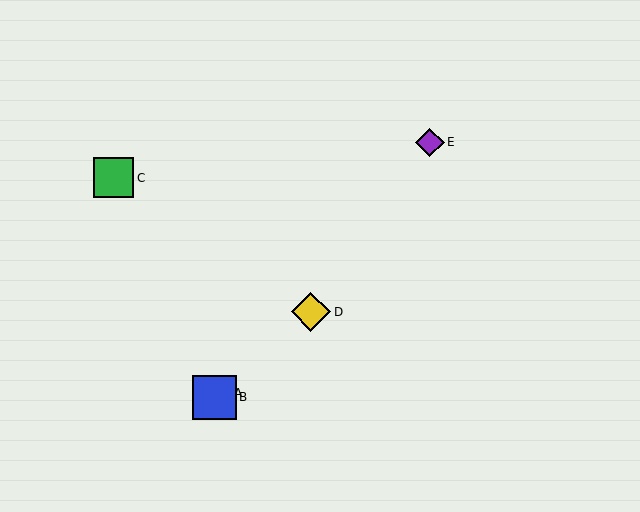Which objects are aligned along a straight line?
Objects A, B, D are aligned along a straight line.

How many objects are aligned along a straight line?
3 objects (A, B, D) are aligned along a straight line.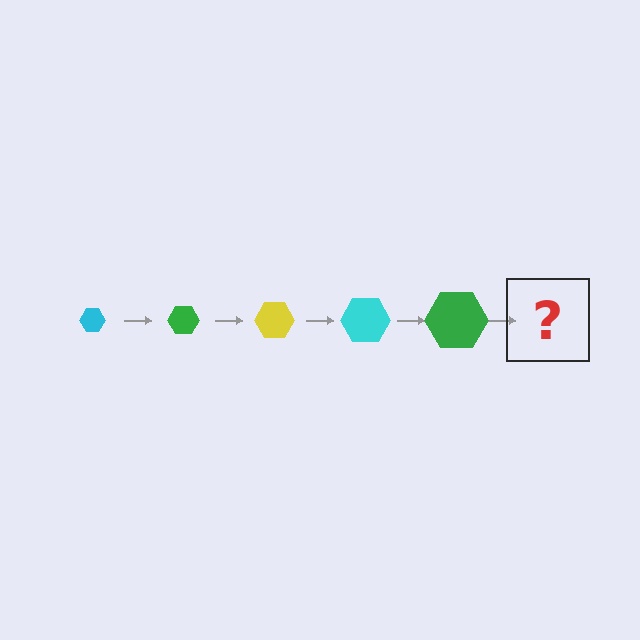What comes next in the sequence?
The next element should be a yellow hexagon, larger than the previous one.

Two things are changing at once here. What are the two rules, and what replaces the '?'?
The two rules are that the hexagon grows larger each step and the color cycles through cyan, green, and yellow. The '?' should be a yellow hexagon, larger than the previous one.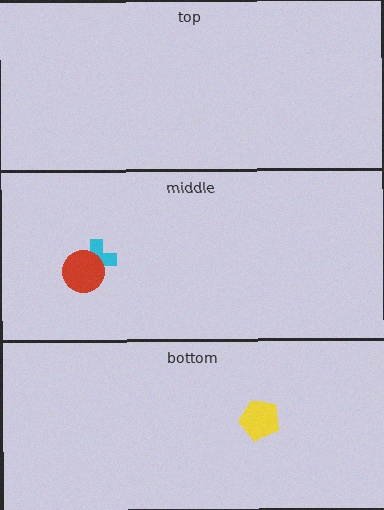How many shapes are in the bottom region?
1.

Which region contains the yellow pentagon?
The bottom region.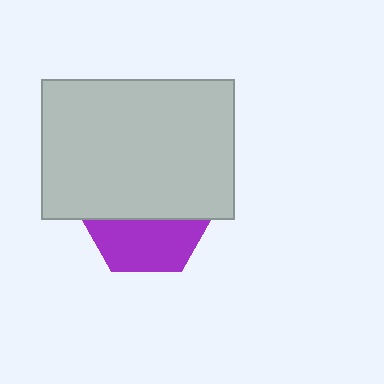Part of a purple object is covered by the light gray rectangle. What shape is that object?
It is a hexagon.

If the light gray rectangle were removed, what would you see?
You would see the complete purple hexagon.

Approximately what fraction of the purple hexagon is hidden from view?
Roughly 59% of the purple hexagon is hidden behind the light gray rectangle.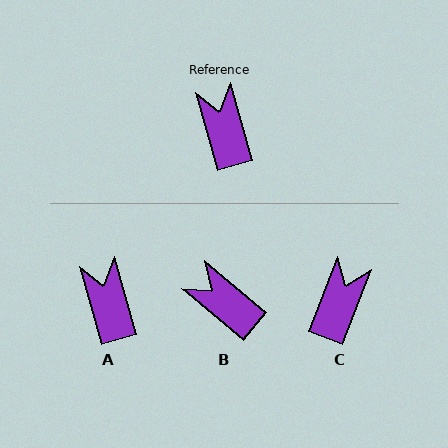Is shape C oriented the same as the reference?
No, it is off by about 36 degrees.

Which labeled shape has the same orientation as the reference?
A.